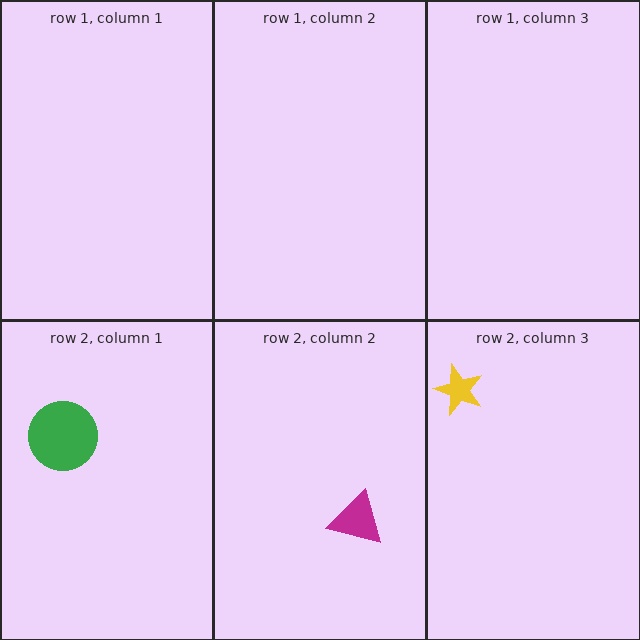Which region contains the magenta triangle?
The row 2, column 2 region.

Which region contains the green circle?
The row 2, column 1 region.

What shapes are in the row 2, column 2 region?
The magenta triangle.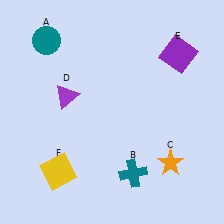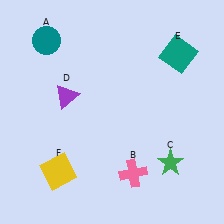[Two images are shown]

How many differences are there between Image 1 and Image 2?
There are 3 differences between the two images.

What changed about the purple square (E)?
In Image 1, E is purple. In Image 2, it changed to teal.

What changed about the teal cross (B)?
In Image 1, B is teal. In Image 2, it changed to pink.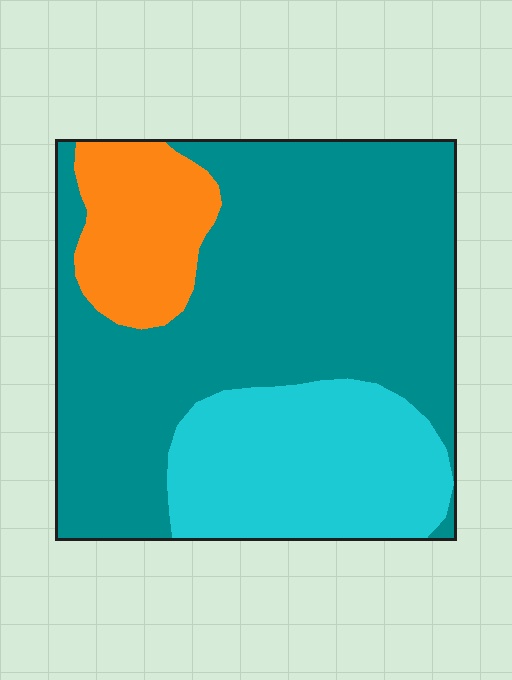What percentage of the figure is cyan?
Cyan covers 25% of the figure.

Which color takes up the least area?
Orange, at roughly 15%.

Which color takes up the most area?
Teal, at roughly 60%.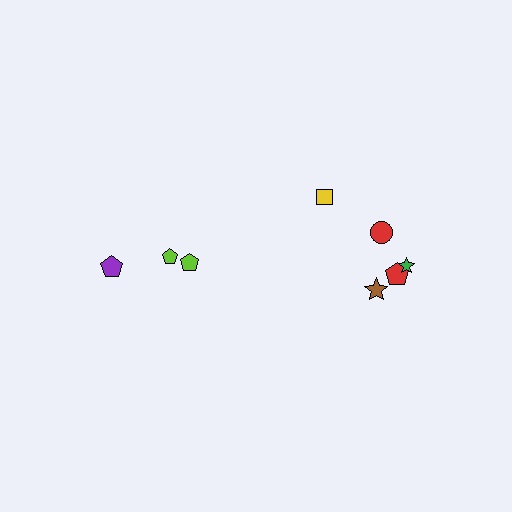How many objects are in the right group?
There are 5 objects.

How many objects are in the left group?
There are 3 objects.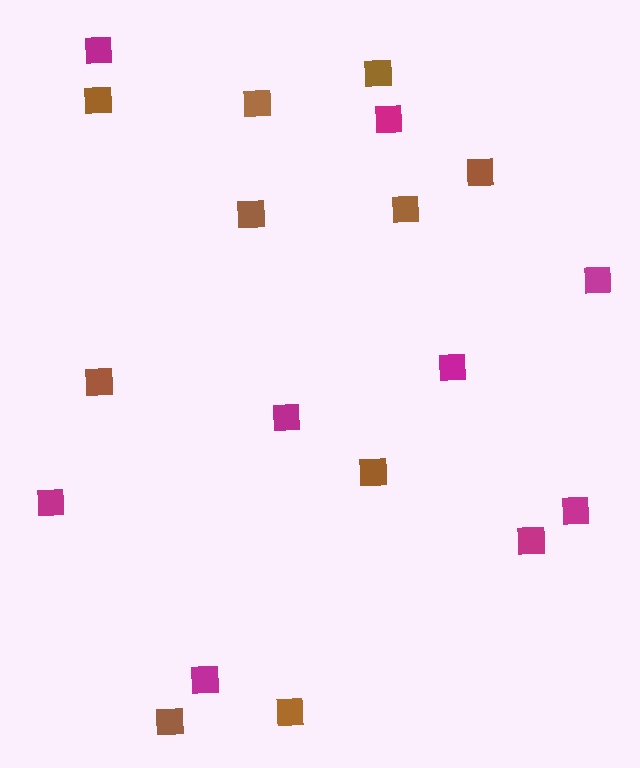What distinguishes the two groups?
There are 2 groups: one group of brown squares (10) and one group of magenta squares (9).